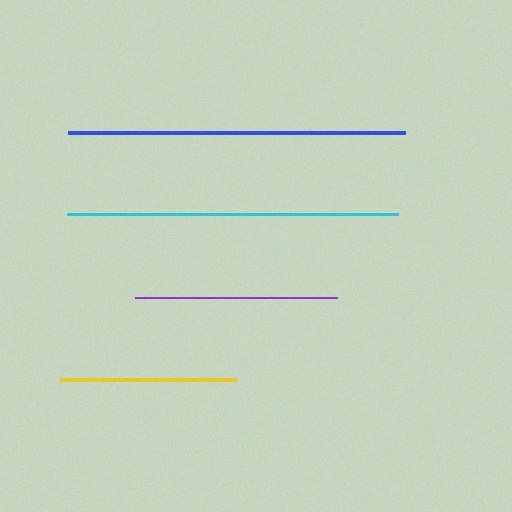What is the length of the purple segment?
The purple segment is approximately 202 pixels long.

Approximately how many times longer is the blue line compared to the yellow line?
The blue line is approximately 1.9 times the length of the yellow line.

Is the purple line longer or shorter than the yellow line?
The purple line is longer than the yellow line.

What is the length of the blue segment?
The blue segment is approximately 337 pixels long.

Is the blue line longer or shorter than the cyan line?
The blue line is longer than the cyan line.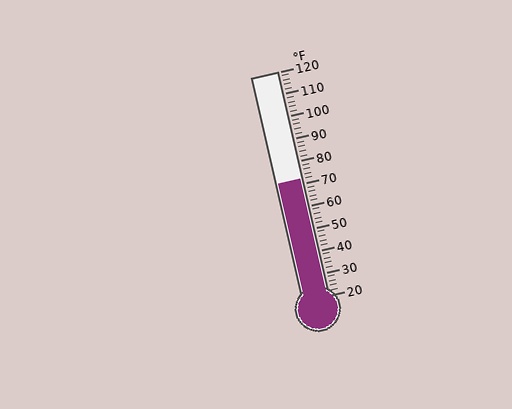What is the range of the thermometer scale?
The thermometer scale ranges from 20°F to 120°F.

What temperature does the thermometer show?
The thermometer shows approximately 72°F.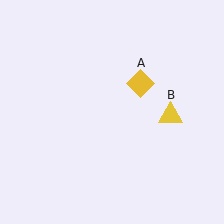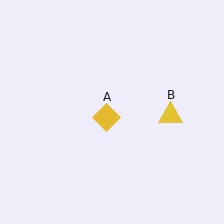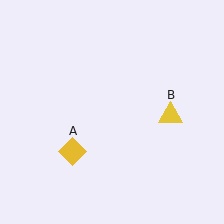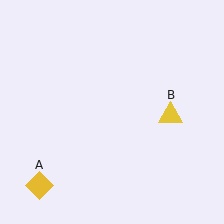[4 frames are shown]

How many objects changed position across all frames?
1 object changed position: yellow diamond (object A).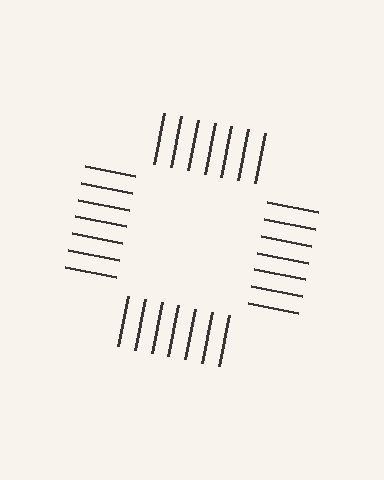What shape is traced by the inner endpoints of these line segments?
An illusory square — the line segments terminate on its edges but no continuous stroke is drawn.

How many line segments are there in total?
28 — 7 along each of the 4 edges.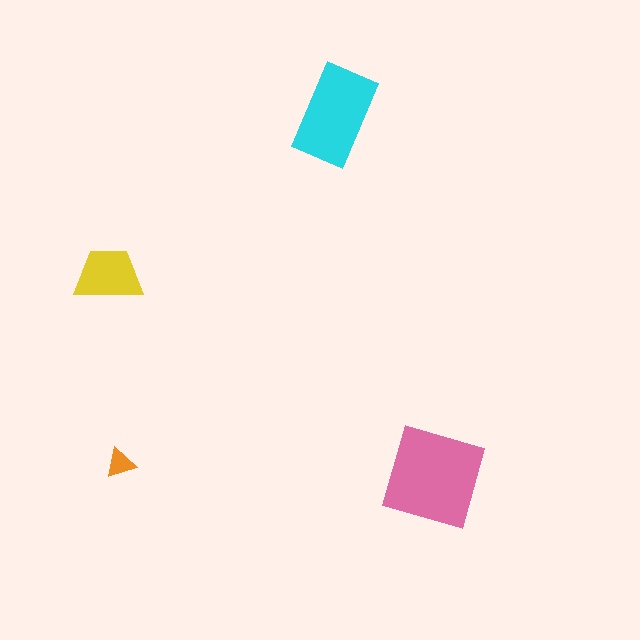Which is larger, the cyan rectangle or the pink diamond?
The pink diamond.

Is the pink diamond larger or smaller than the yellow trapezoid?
Larger.